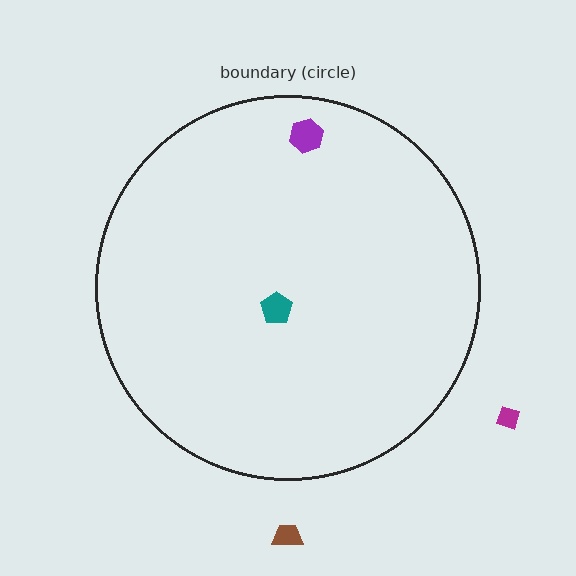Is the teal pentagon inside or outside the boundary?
Inside.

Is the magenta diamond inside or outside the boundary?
Outside.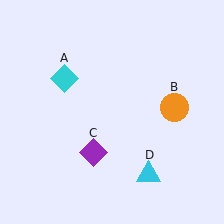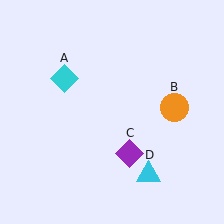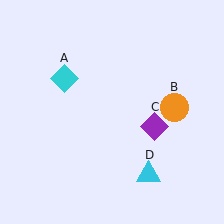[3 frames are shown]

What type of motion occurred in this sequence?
The purple diamond (object C) rotated counterclockwise around the center of the scene.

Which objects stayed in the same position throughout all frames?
Cyan diamond (object A) and orange circle (object B) and cyan triangle (object D) remained stationary.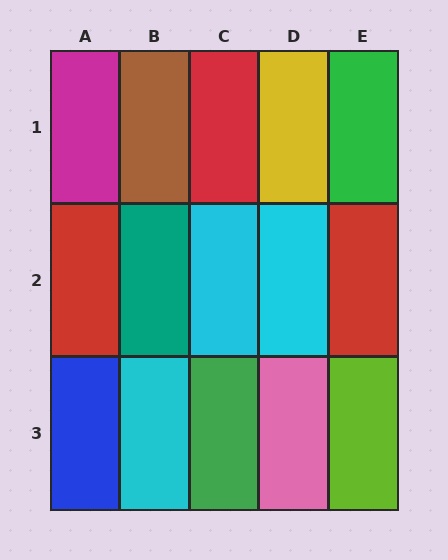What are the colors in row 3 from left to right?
Blue, cyan, green, pink, lime.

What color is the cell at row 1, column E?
Green.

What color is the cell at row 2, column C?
Cyan.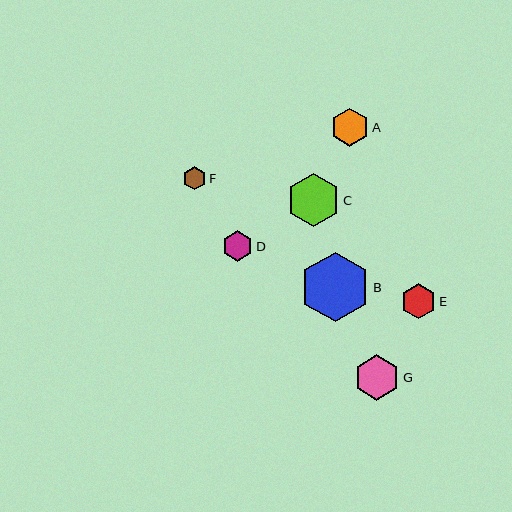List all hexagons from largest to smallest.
From largest to smallest: B, C, G, A, E, D, F.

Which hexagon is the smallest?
Hexagon F is the smallest with a size of approximately 23 pixels.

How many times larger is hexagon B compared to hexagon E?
Hexagon B is approximately 2.0 times the size of hexagon E.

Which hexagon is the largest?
Hexagon B is the largest with a size of approximately 70 pixels.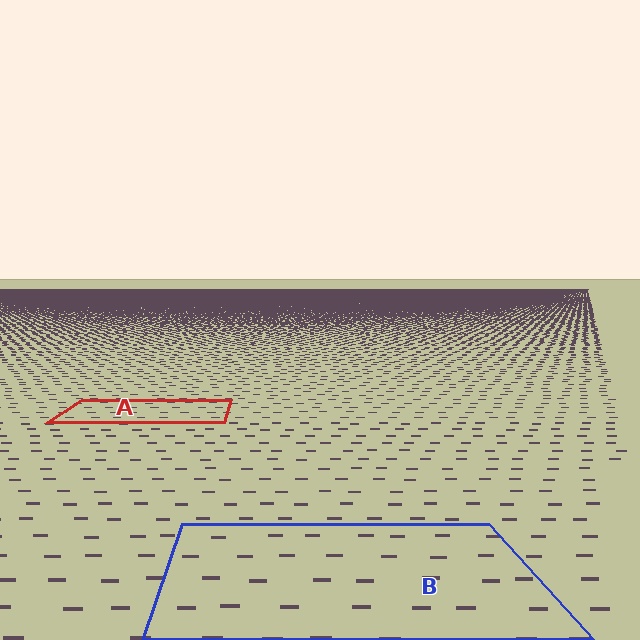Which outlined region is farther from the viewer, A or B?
Region A is farther from the viewer — the texture elements inside it appear smaller and more densely packed.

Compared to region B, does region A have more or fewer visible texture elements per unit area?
Region A has more texture elements per unit area — they are packed more densely because it is farther away.